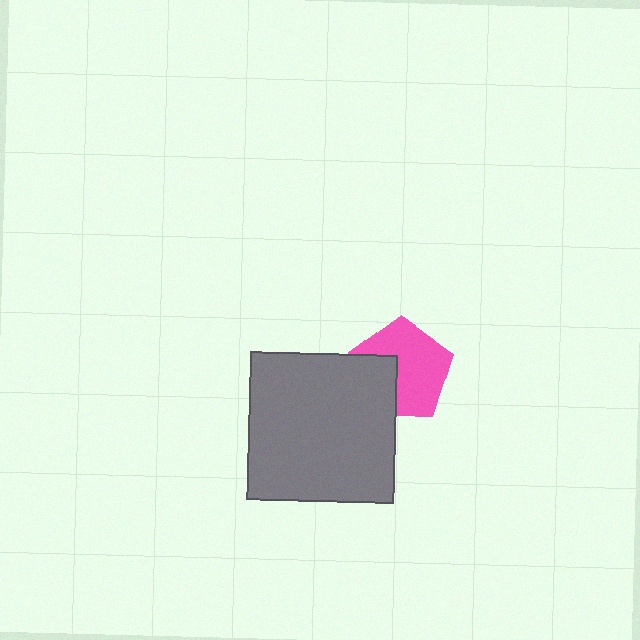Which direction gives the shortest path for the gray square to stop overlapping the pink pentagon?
Moving toward the lower-left gives the shortest separation.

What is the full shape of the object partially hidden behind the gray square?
The partially hidden object is a pink pentagon.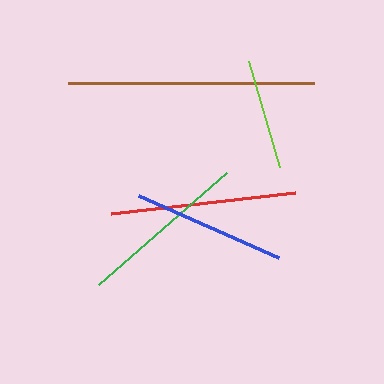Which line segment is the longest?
The brown line is the longest at approximately 246 pixels.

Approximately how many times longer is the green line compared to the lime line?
The green line is approximately 1.5 times the length of the lime line.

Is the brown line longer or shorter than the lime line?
The brown line is longer than the lime line.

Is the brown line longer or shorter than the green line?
The brown line is longer than the green line.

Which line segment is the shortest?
The lime line is the shortest at approximately 110 pixels.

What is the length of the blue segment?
The blue segment is approximately 153 pixels long.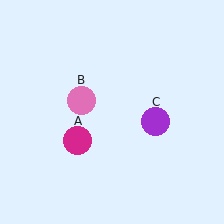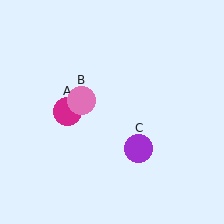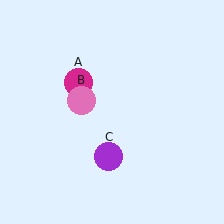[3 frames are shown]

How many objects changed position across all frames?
2 objects changed position: magenta circle (object A), purple circle (object C).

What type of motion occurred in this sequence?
The magenta circle (object A), purple circle (object C) rotated clockwise around the center of the scene.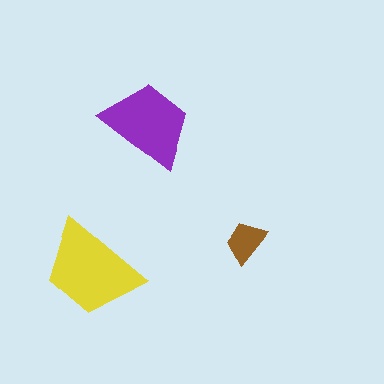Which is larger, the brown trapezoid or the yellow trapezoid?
The yellow one.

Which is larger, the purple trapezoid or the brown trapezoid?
The purple one.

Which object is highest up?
The purple trapezoid is topmost.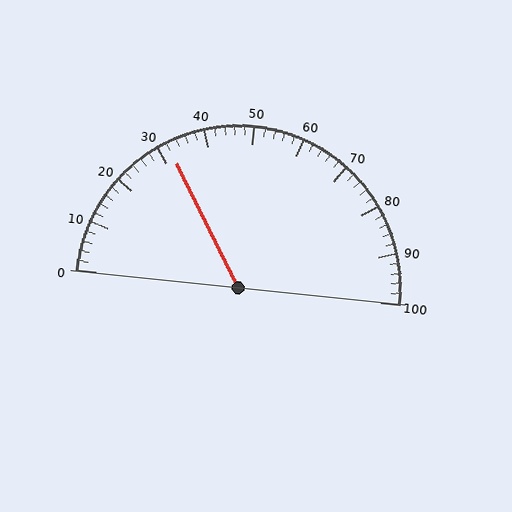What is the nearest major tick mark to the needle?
The nearest major tick mark is 30.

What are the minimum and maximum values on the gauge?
The gauge ranges from 0 to 100.